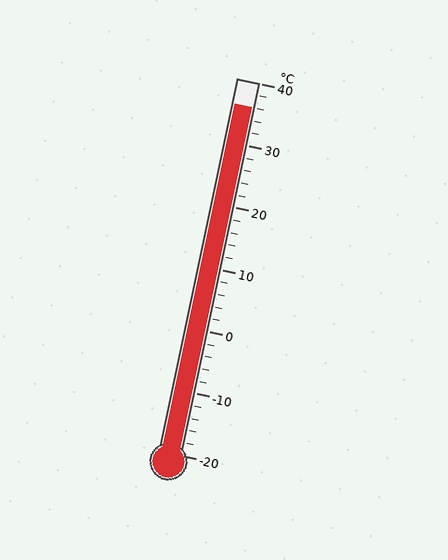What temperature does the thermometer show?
The thermometer shows approximately 36°C.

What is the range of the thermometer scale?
The thermometer scale ranges from -20°C to 40°C.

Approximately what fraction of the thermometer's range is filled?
The thermometer is filled to approximately 95% of its range.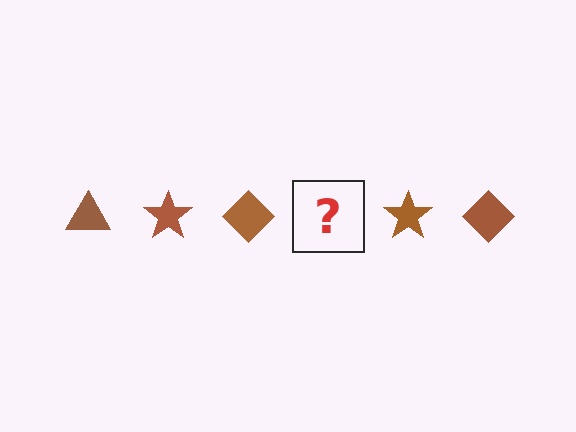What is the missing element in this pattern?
The missing element is a brown triangle.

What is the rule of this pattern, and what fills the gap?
The rule is that the pattern cycles through triangle, star, diamond shapes in brown. The gap should be filled with a brown triangle.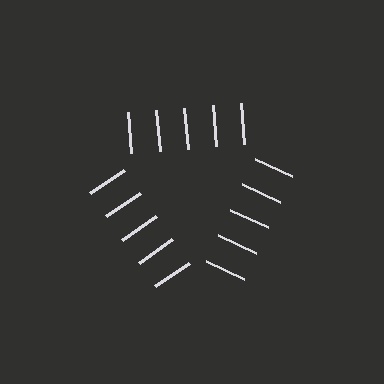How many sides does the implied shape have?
3 sides — the line-ends trace a triangle.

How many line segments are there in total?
15 — 5 along each of the 3 edges.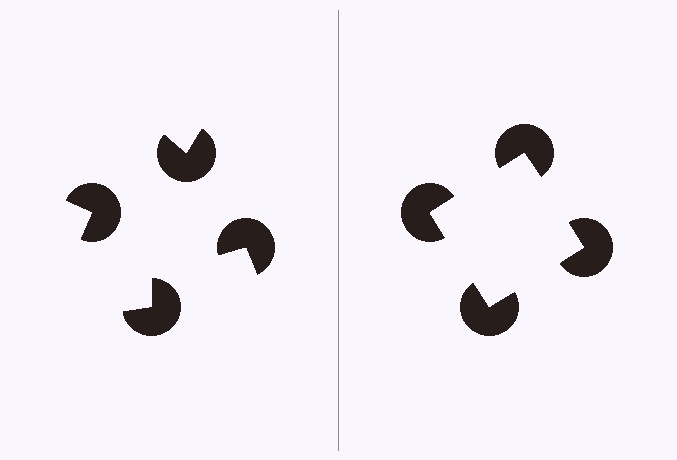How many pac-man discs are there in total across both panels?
8 — 4 on each side.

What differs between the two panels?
The pac-man discs are positioned identically on both sides; only the wedge orientations differ. On the right they align to a square; on the left they are misaligned.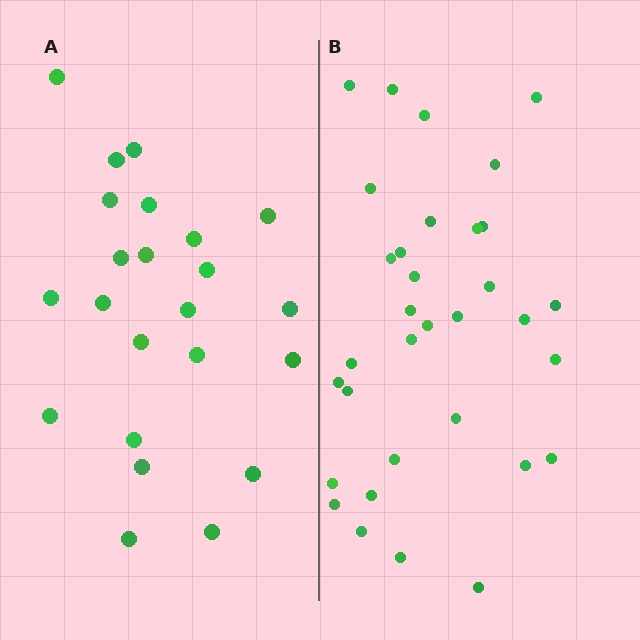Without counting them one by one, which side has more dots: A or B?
Region B (the right region) has more dots.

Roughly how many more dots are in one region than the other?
Region B has roughly 10 or so more dots than region A.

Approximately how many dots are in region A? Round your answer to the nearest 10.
About 20 dots. (The exact count is 23, which rounds to 20.)